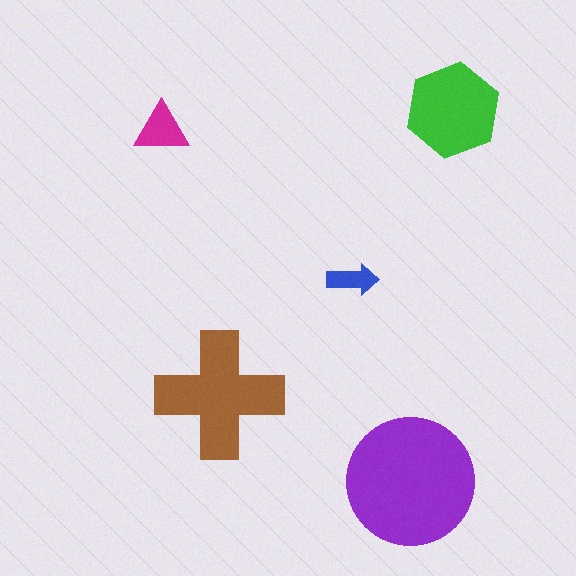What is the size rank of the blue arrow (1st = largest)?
5th.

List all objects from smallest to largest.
The blue arrow, the magenta triangle, the green hexagon, the brown cross, the purple circle.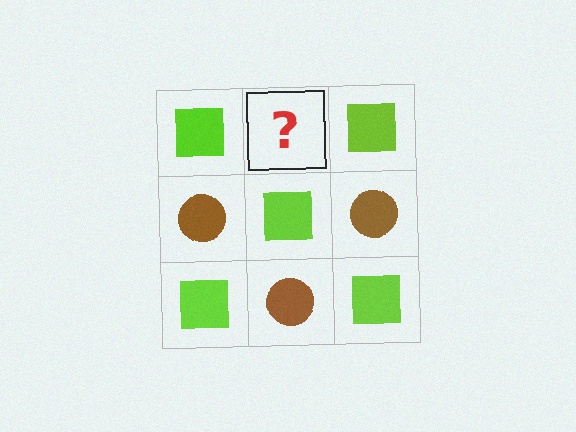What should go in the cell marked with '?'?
The missing cell should contain a brown circle.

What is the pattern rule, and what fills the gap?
The rule is that it alternates lime square and brown circle in a checkerboard pattern. The gap should be filled with a brown circle.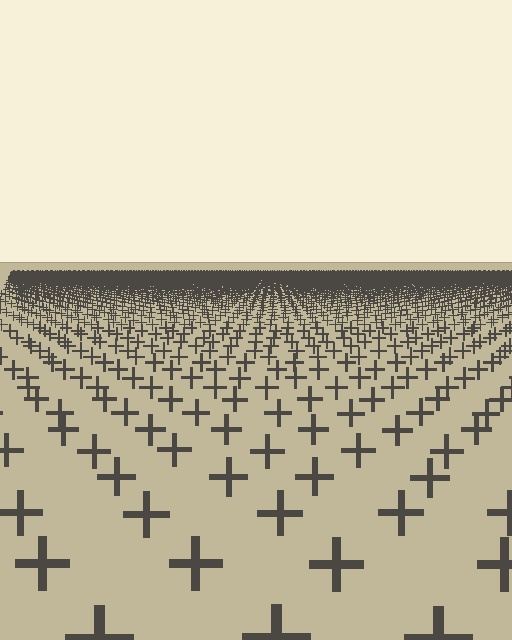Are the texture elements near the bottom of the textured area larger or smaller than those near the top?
Larger. Near the bottom, elements are closer to the viewer and appear at a bigger on-screen size.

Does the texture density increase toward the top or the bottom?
Density increases toward the top.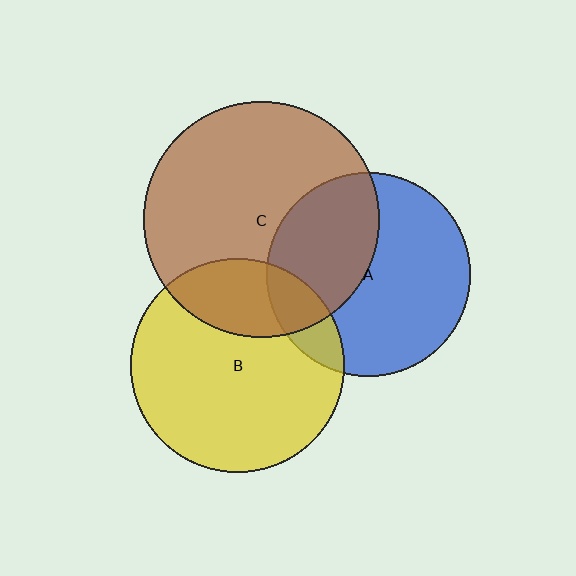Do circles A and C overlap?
Yes.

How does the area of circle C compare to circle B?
Approximately 1.2 times.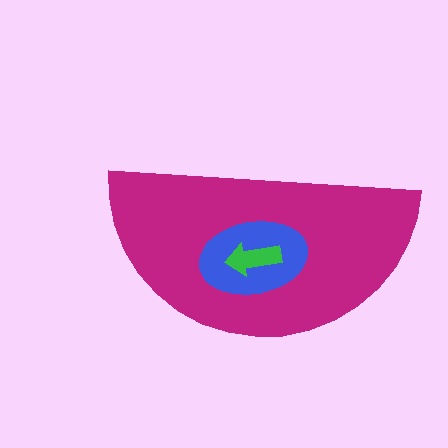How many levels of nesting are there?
3.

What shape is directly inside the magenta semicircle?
The blue ellipse.